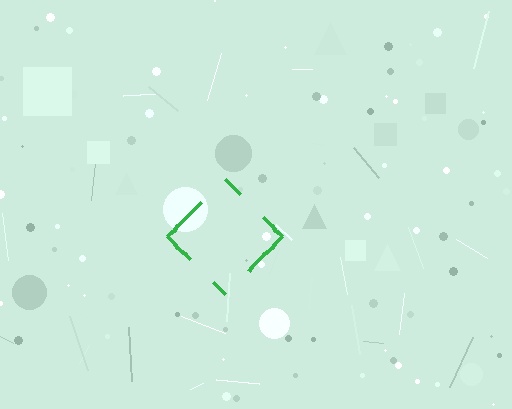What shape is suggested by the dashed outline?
The dashed outline suggests a diamond.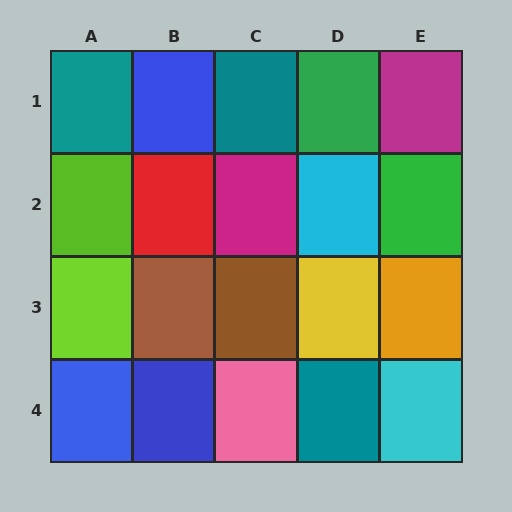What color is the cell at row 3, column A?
Lime.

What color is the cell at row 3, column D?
Yellow.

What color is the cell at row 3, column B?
Brown.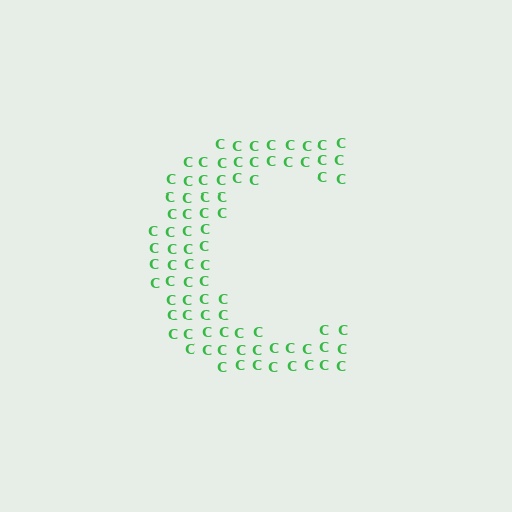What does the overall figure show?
The overall figure shows the letter C.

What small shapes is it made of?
It is made of small letter C's.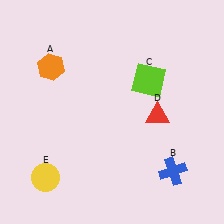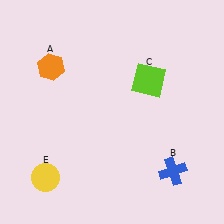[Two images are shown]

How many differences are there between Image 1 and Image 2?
There is 1 difference between the two images.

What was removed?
The red triangle (D) was removed in Image 2.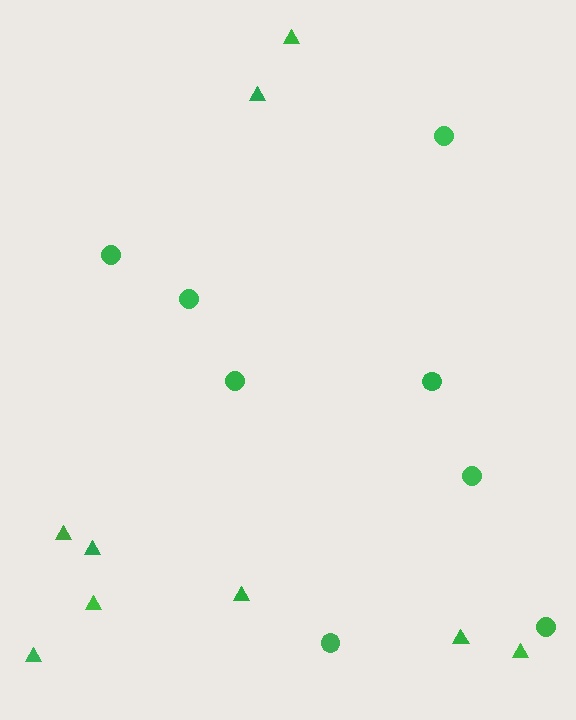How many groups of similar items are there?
There are 2 groups: one group of circles (8) and one group of triangles (9).